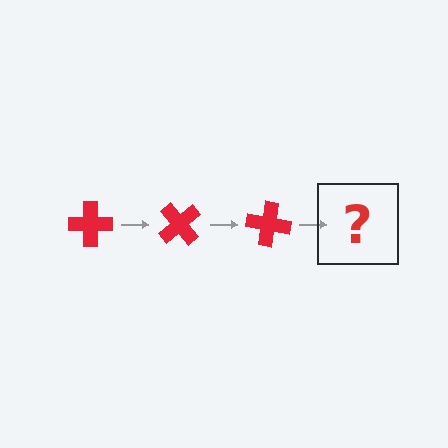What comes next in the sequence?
The next element should be a red cross rotated 150 degrees.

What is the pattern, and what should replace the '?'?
The pattern is that the cross rotates 50 degrees each step. The '?' should be a red cross rotated 150 degrees.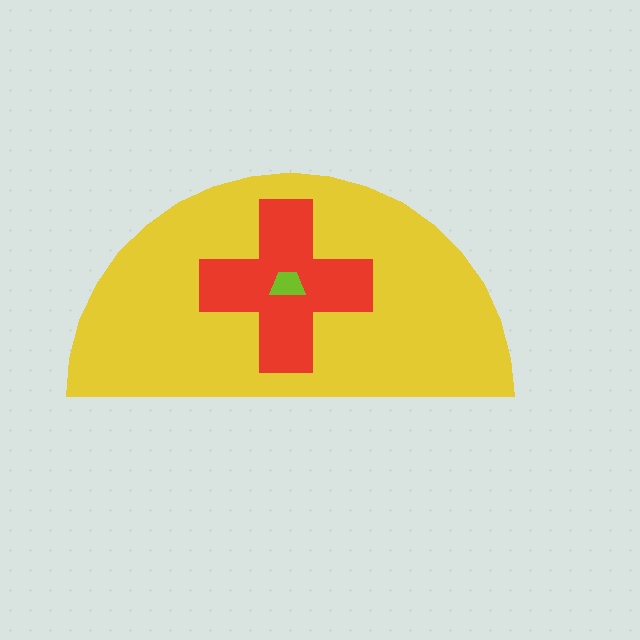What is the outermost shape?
The yellow semicircle.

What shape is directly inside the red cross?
The lime trapezoid.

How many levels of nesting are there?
3.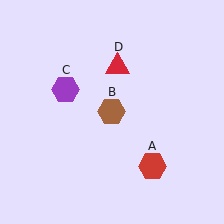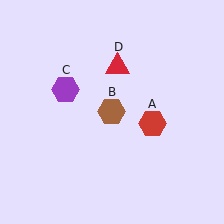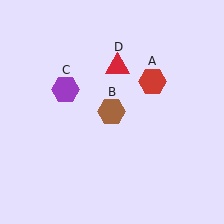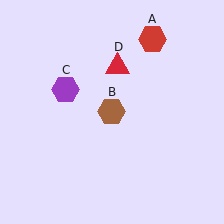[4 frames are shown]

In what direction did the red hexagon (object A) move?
The red hexagon (object A) moved up.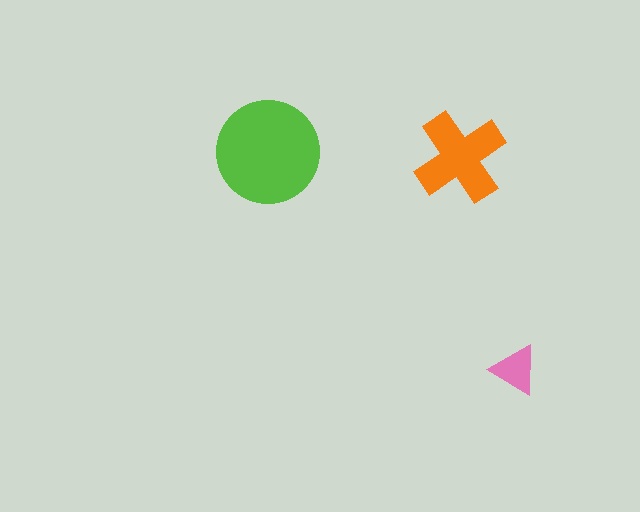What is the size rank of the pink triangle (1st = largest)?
3rd.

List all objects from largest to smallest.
The lime circle, the orange cross, the pink triangle.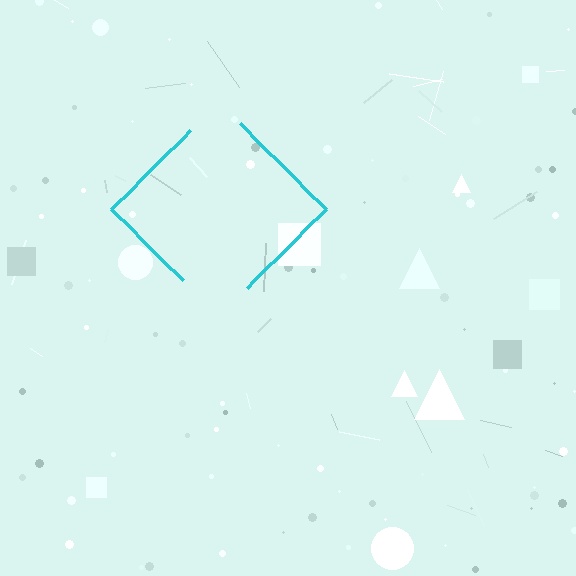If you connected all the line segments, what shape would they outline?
They would outline a diamond.